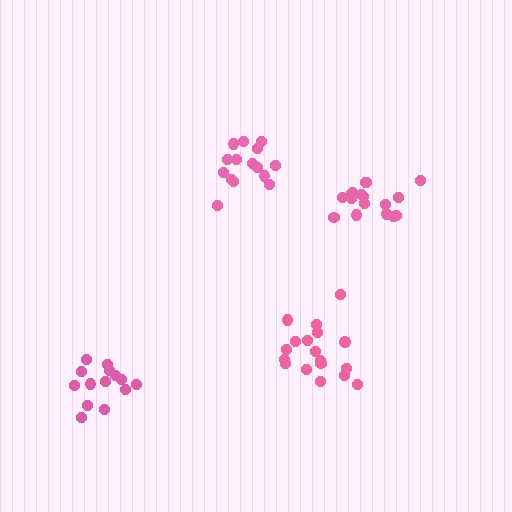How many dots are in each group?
Group 1: 18 dots, Group 2: 17 dots, Group 3: 15 dots, Group 4: 14 dots (64 total).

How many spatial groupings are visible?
There are 4 spatial groupings.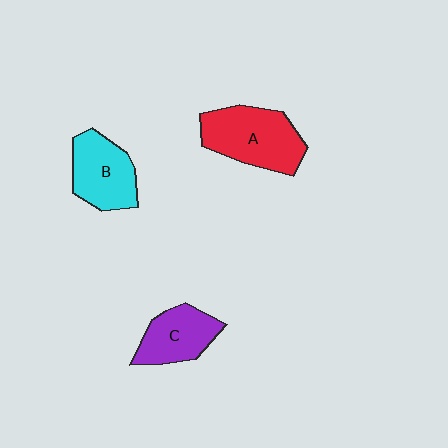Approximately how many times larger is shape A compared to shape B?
Approximately 1.3 times.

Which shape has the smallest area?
Shape C (purple).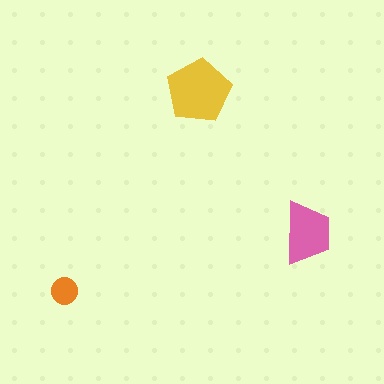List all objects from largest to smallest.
The yellow pentagon, the pink trapezoid, the orange circle.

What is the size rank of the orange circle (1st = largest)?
3rd.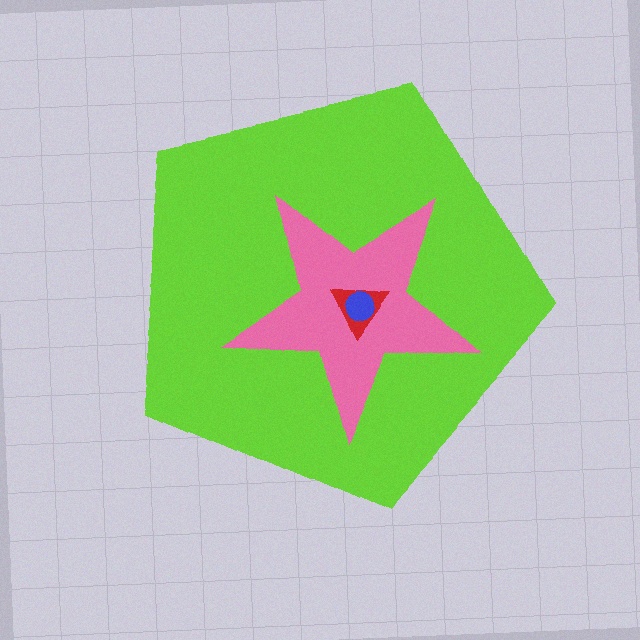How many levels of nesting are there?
4.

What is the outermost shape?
The lime pentagon.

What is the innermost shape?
The blue circle.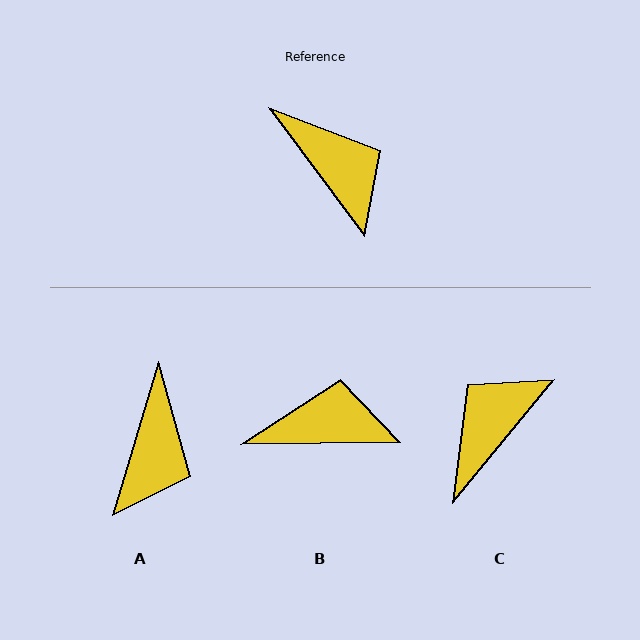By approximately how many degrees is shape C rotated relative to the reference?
Approximately 104 degrees counter-clockwise.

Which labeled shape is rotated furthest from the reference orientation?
C, about 104 degrees away.